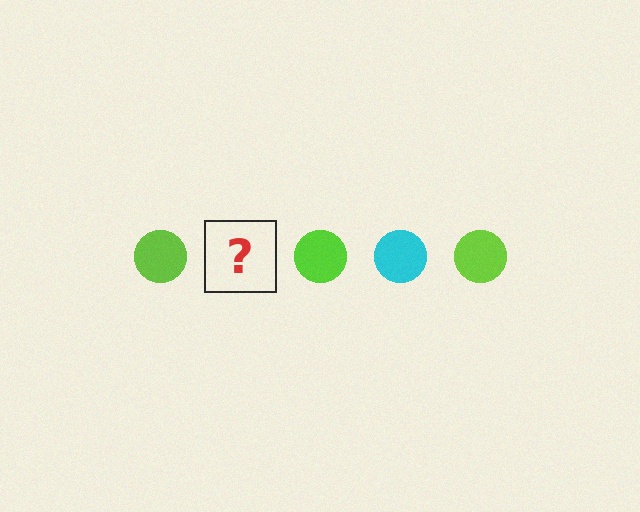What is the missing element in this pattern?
The missing element is a cyan circle.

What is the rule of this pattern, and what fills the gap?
The rule is that the pattern cycles through lime, cyan circles. The gap should be filled with a cyan circle.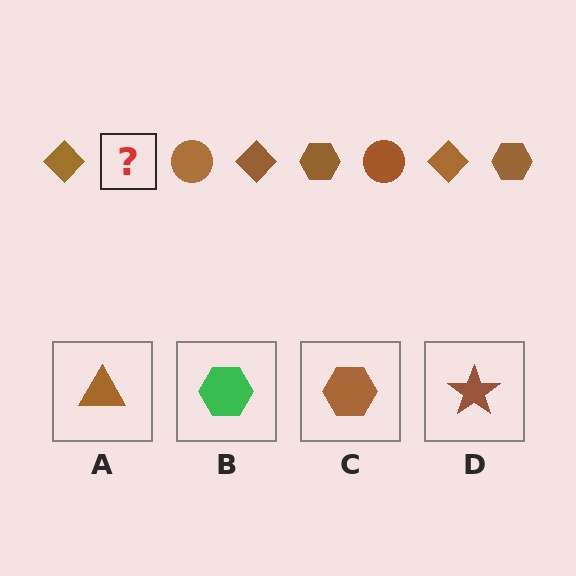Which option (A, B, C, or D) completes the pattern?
C.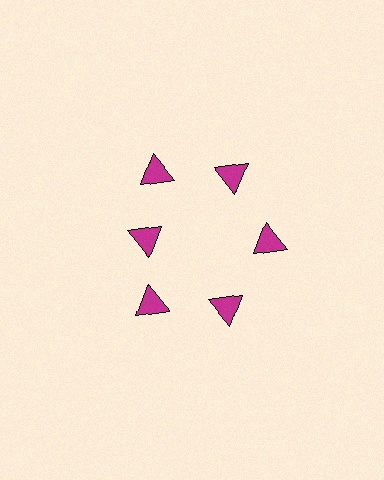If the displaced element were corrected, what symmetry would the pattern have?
It would have 6-fold rotational symmetry — the pattern would map onto itself every 60 degrees.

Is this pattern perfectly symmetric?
No. The 6 magenta triangles are arranged in a ring, but one element near the 9 o'clock position is pulled inward toward the center, breaking the 6-fold rotational symmetry.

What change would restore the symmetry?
The symmetry would be restored by moving it outward, back onto the ring so that all 6 triangles sit at equal angles and equal distance from the center.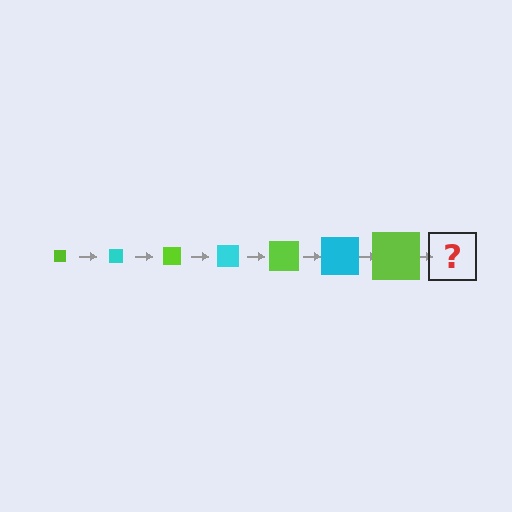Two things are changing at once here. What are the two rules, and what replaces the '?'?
The two rules are that the square grows larger each step and the color cycles through lime and cyan. The '?' should be a cyan square, larger than the previous one.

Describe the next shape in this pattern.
It should be a cyan square, larger than the previous one.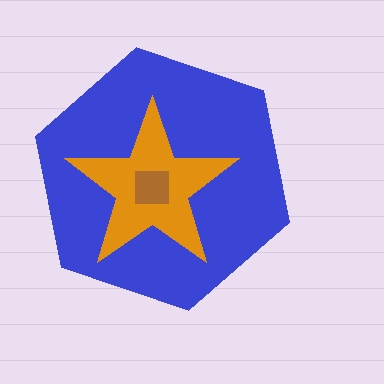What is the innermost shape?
The brown square.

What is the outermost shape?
The blue hexagon.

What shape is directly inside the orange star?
The brown square.